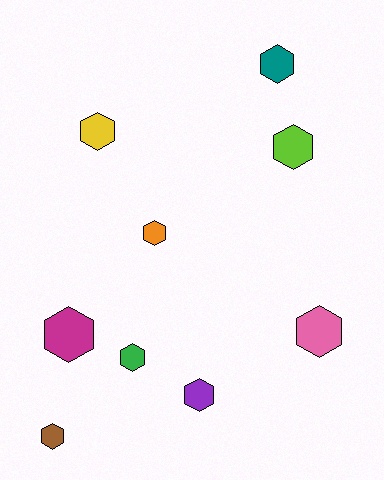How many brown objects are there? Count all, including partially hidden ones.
There is 1 brown object.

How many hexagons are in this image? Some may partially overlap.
There are 9 hexagons.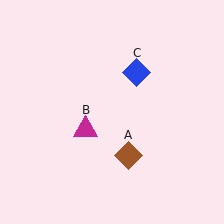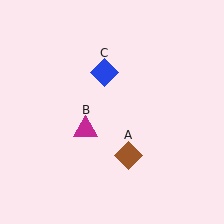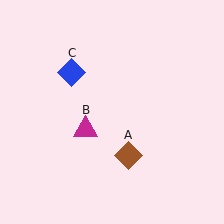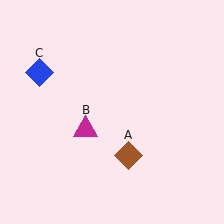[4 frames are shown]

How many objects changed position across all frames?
1 object changed position: blue diamond (object C).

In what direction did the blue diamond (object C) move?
The blue diamond (object C) moved left.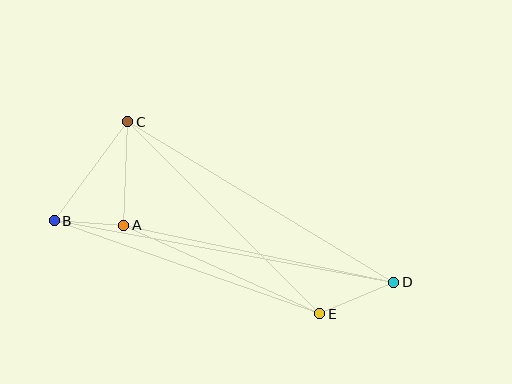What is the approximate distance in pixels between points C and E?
The distance between C and E is approximately 271 pixels.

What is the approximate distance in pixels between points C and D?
The distance between C and D is approximately 311 pixels.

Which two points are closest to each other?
Points A and B are closest to each other.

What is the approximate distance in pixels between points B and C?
The distance between B and C is approximately 123 pixels.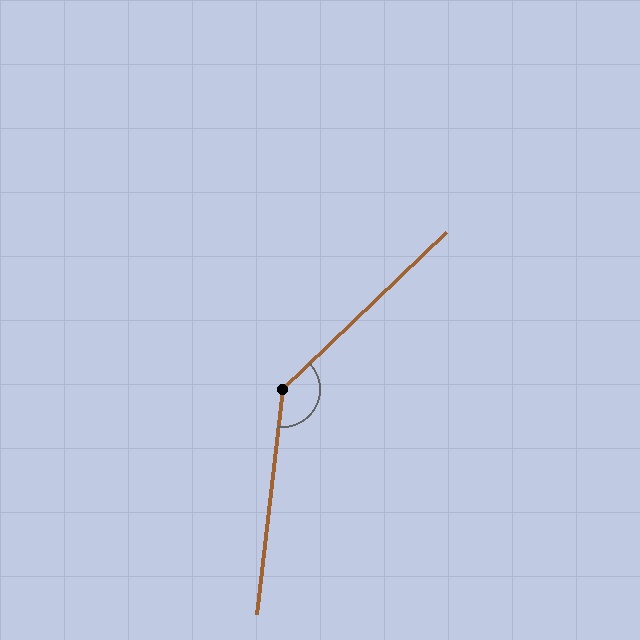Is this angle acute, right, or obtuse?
It is obtuse.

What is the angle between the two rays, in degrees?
Approximately 141 degrees.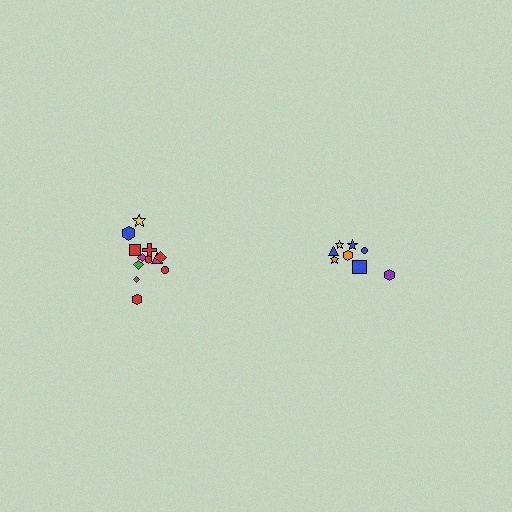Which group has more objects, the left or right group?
The left group.